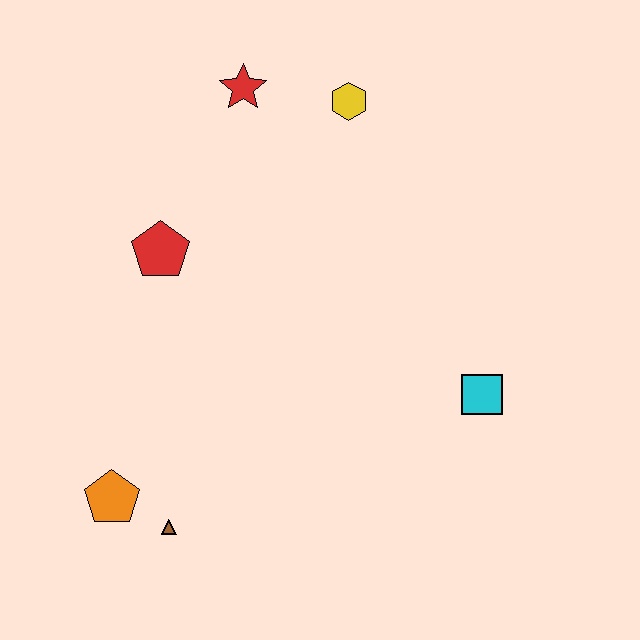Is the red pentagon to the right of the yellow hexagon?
No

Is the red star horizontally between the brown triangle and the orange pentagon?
No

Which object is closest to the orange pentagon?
The brown triangle is closest to the orange pentagon.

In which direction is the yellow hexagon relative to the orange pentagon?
The yellow hexagon is above the orange pentagon.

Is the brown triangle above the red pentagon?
No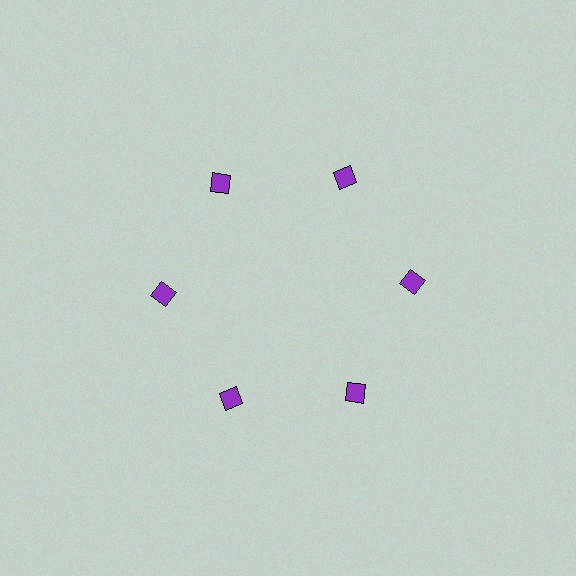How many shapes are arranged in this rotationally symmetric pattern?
There are 6 shapes, arranged in 6 groups of 1.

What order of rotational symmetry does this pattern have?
This pattern has 6-fold rotational symmetry.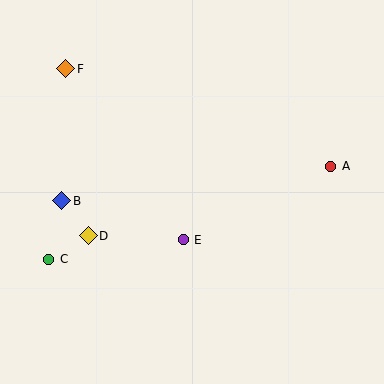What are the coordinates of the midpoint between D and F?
The midpoint between D and F is at (77, 152).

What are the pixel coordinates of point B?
Point B is at (62, 201).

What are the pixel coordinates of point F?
Point F is at (66, 69).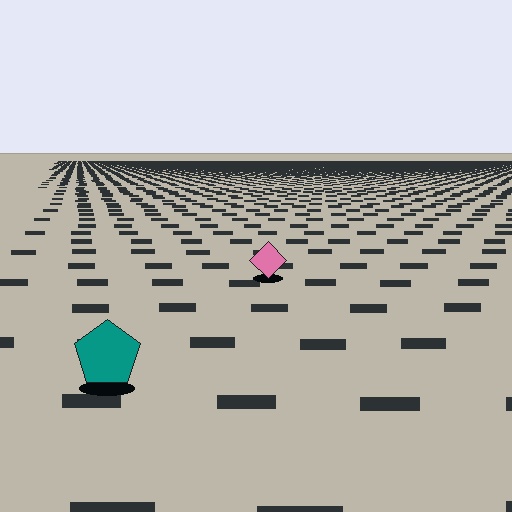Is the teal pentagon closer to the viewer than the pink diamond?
Yes. The teal pentagon is closer — you can tell from the texture gradient: the ground texture is coarser near it.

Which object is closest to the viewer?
The teal pentagon is closest. The texture marks near it are larger and more spread out.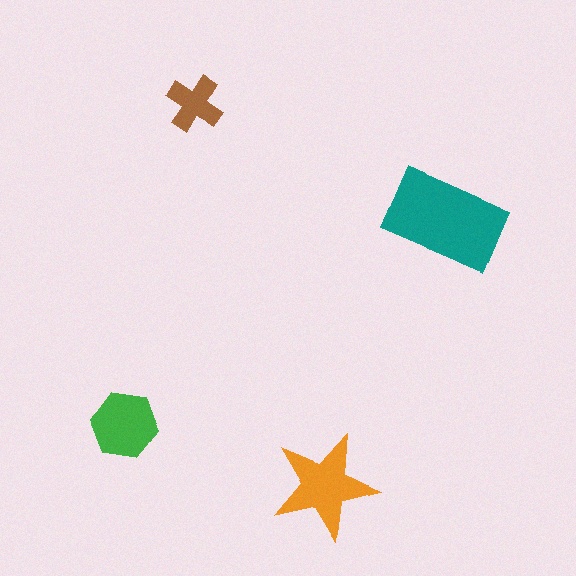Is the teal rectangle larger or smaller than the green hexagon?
Larger.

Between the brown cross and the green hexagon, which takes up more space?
The green hexagon.